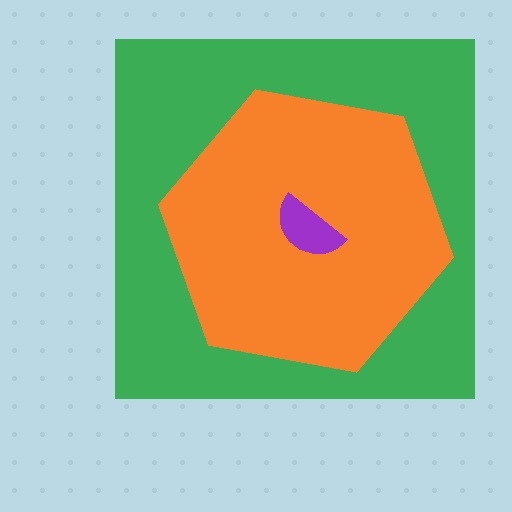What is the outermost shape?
The green square.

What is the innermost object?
The purple semicircle.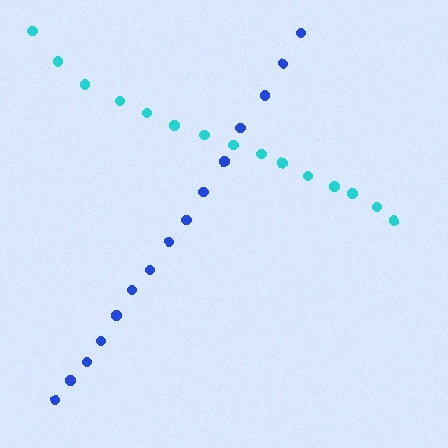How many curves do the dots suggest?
There are 2 distinct paths.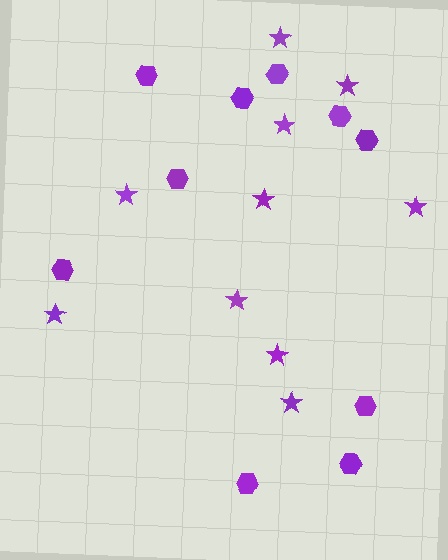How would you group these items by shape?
There are 2 groups: one group of stars (10) and one group of hexagons (10).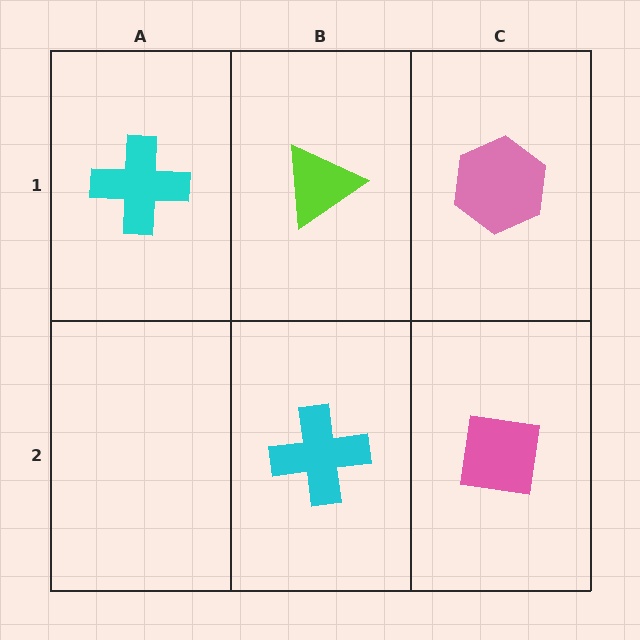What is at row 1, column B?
A lime triangle.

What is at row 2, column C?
A pink square.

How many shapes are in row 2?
2 shapes.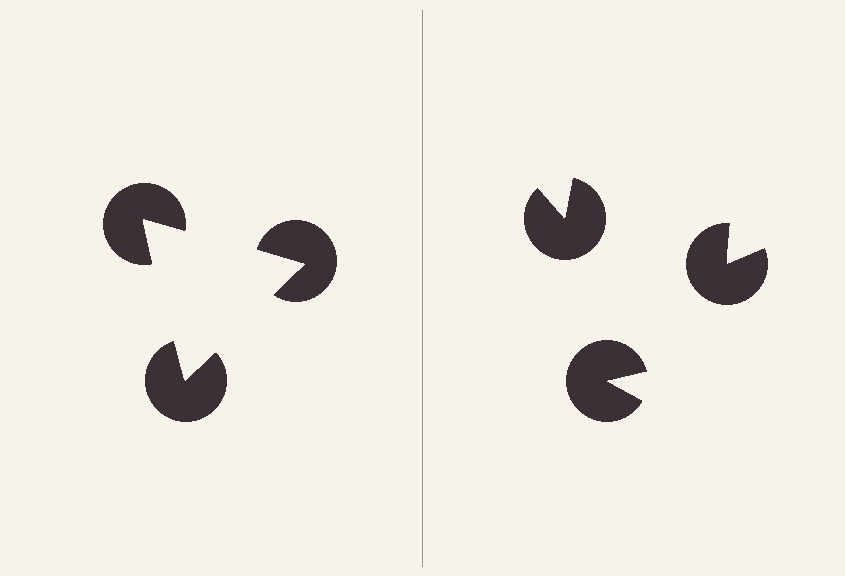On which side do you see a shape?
An illusory triangle appears on the left side. On the right side the wedge cuts are rotated, so no coherent shape forms.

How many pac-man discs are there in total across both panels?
6 — 3 on each side.